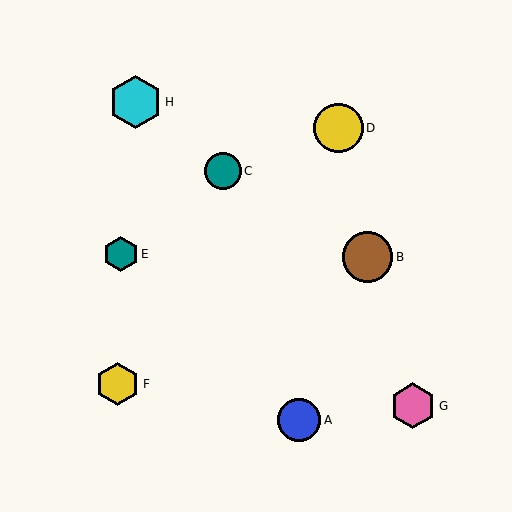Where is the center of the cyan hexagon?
The center of the cyan hexagon is at (136, 102).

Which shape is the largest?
The cyan hexagon (labeled H) is the largest.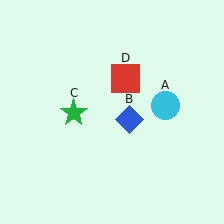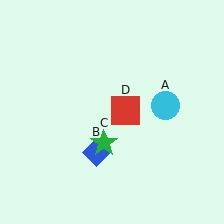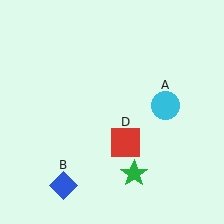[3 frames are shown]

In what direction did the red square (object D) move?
The red square (object D) moved down.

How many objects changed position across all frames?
3 objects changed position: blue diamond (object B), green star (object C), red square (object D).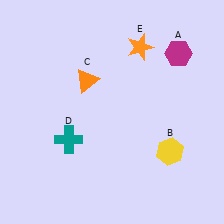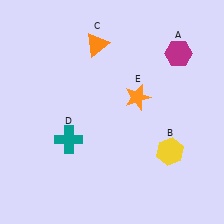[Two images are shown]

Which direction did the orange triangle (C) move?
The orange triangle (C) moved up.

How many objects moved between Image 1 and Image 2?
2 objects moved between the two images.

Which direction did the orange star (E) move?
The orange star (E) moved down.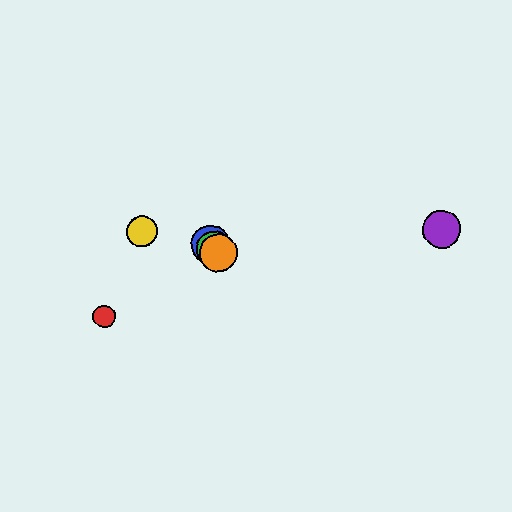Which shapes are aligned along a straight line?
The blue circle, the green circle, the orange circle are aligned along a straight line.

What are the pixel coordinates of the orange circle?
The orange circle is at (218, 253).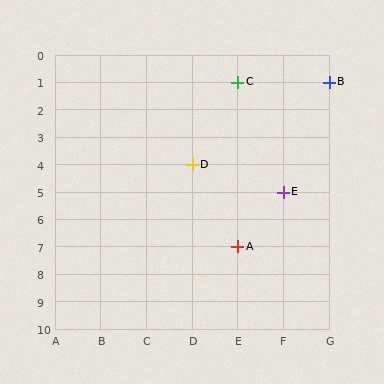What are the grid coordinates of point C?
Point C is at grid coordinates (E, 1).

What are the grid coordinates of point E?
Point E is at grid coordinates (F, 5).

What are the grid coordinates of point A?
Point A is at grid coordinates (E, 7).